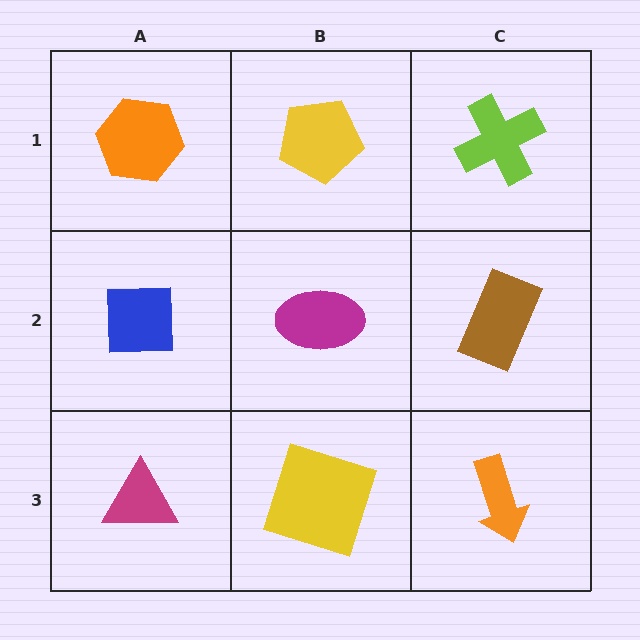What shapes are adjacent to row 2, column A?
An orange hexagon (row 1, column A), a magenta triangle (row 3, column A), a magenta ellipse (row 2, column B).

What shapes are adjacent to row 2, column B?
A yellow pentagon (row 1, column B), a yellow square (row 3, column B), a blue square (row 2, column A), a brown rectangle (row 2, column C).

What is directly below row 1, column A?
A blue square.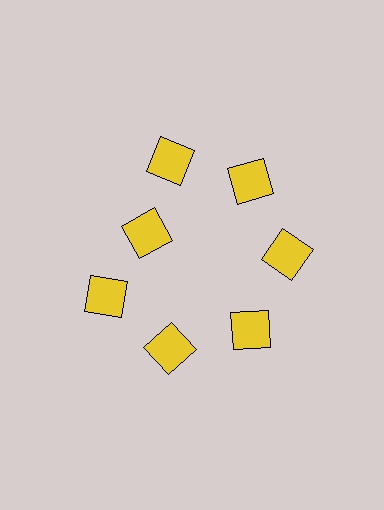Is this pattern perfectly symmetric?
No. The 7 yellow squares are arranged in a ring, but one element near the 10 o'clock position is pulled inward toward the center, breaking the 7-fold rotational symmetry.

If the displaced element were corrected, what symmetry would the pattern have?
It would have 7-fold rotational symmetry — the pattern would map onto itself every 51 degrees.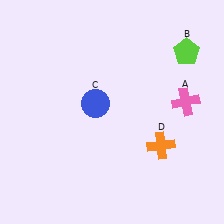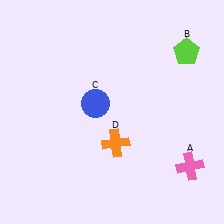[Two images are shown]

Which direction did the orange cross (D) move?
The orange cross (D) moved left.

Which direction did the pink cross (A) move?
The pink cross (A) moved down.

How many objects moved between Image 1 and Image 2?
2 objects moved between the two images.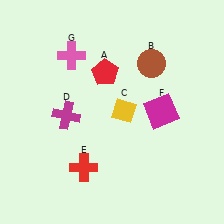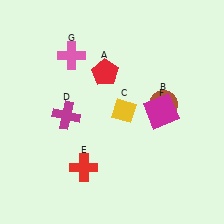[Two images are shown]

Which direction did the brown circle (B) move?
The brown circle (B) moved down.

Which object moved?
The brown circle (B) moved down.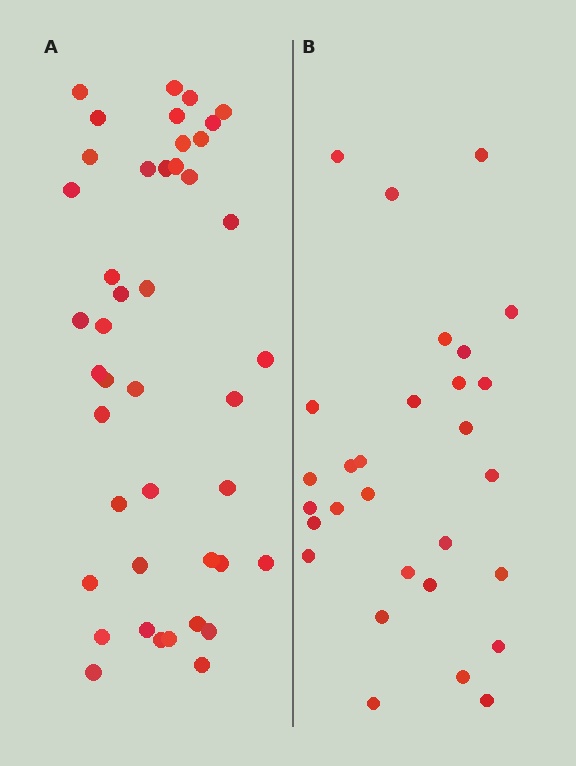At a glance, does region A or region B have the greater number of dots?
Region A (the left region) has more dots.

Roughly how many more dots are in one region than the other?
Region A has approximately 15 more dots than region B.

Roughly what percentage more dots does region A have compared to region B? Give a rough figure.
About 50% more.